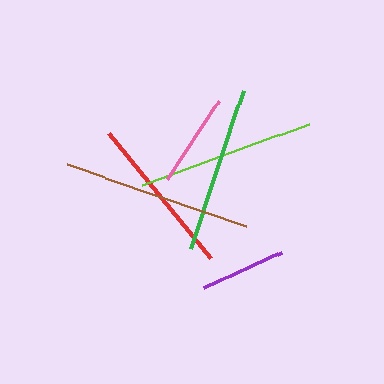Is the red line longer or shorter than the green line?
The green line is longer than the red line.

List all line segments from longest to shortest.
From longest to shortest: brown, lime, green, red, pink, purple.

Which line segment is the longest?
The brown line is the longest at approximately 189 pixels.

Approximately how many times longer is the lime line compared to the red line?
The lime line is approximately 1.1 times the length of the red line.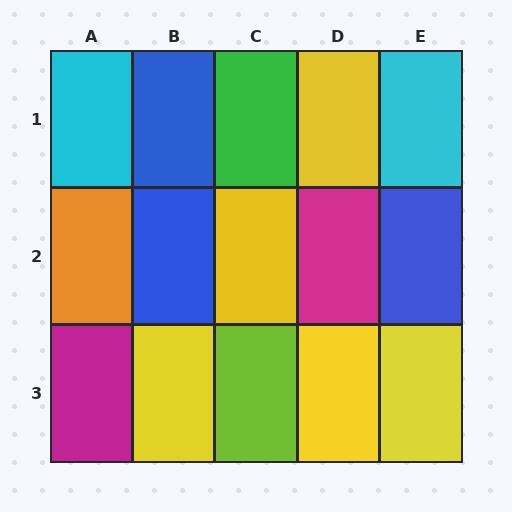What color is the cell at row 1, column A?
Cyan.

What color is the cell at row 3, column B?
Yellow.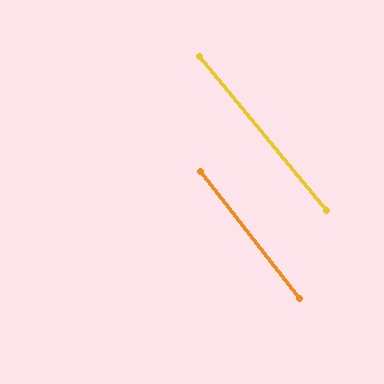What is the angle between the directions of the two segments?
Approximately 2 degrees.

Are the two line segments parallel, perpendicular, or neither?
Parallel — their directions differ by only 1.6°.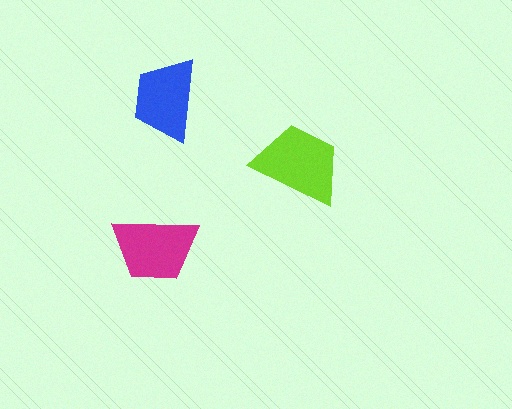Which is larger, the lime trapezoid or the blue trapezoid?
The lime one.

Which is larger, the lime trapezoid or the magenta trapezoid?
The lime one.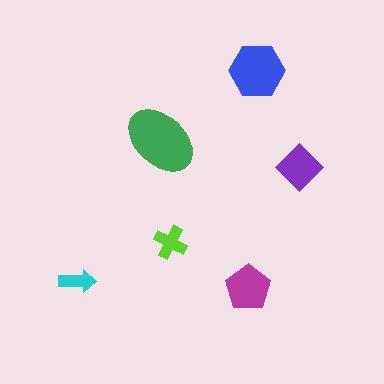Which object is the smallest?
The cyan arrow.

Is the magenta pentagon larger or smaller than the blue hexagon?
Smaller.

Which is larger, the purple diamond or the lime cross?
The purple diamond.